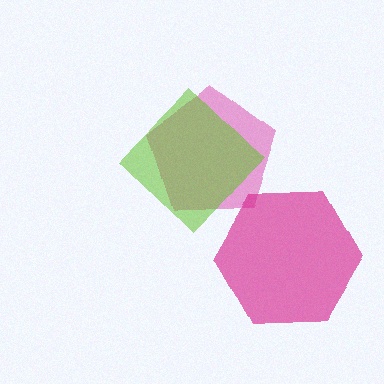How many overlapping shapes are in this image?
There are 3 overlapping shapes in the image.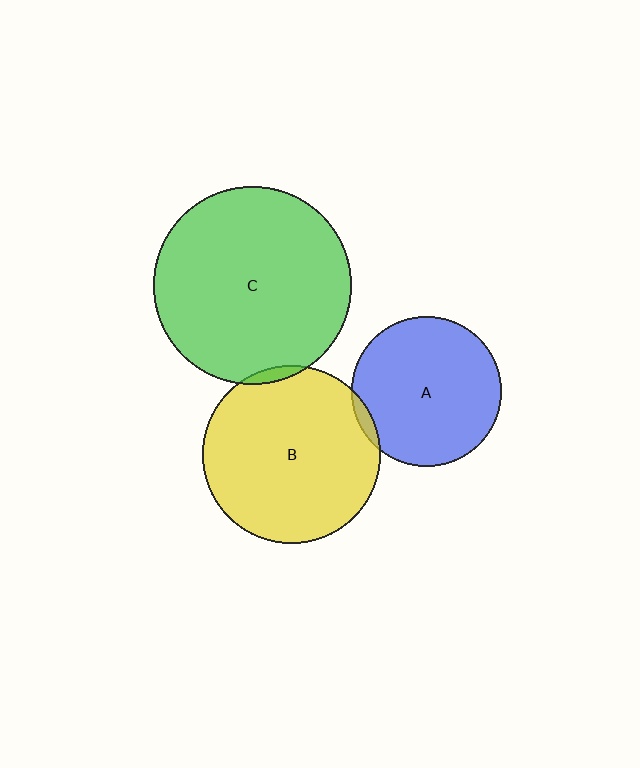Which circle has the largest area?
Circle C (green).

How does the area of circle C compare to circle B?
Approximately 1.2 times.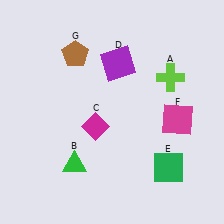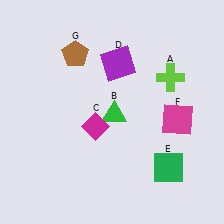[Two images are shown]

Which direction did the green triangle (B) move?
The green triangle (B) moved up.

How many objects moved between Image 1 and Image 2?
1 object moved between the two images.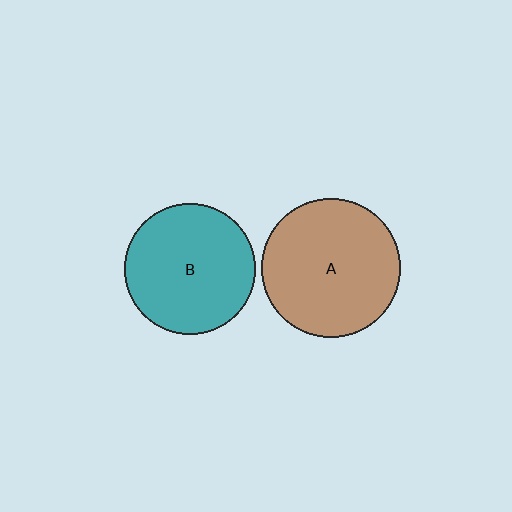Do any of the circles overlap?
No, none of the circles overlap.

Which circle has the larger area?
Circle A (brown).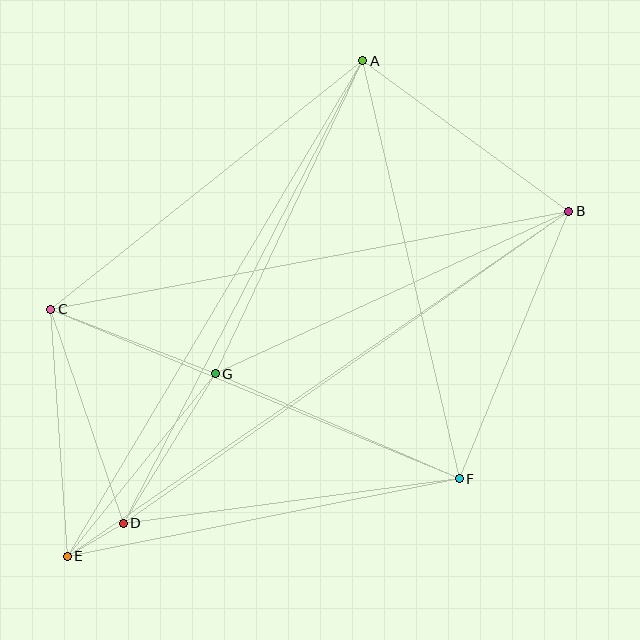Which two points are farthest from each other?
Points B and E are farthest from each other.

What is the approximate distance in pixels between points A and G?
The distance between A and G is approximately 346 pixels.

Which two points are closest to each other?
Points D and E are closest to each other.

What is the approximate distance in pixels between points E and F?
The distance between E and F is approximately 399 pixels.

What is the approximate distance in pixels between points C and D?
The distance between C and D is approximately 226 pixels.